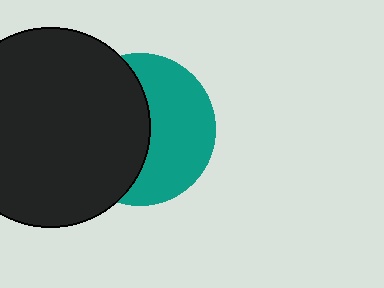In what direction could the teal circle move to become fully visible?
The teal circle could move right. That would shift it out from behind the black circle entirely.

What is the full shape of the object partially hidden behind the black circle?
The partially hidden object is a teal circle.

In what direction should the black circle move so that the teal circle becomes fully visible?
The black circle should move left. That is the shortest direction to clear the overlap and leave the teal circle fully visible.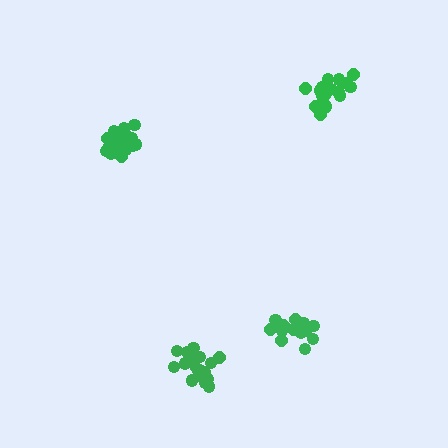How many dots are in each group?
Group 1: 16 dots, Group 2: 20 dots, Group 3: 19 dots, Group 4: 18 dots (73 total).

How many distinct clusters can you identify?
There are 4 distinct clusters.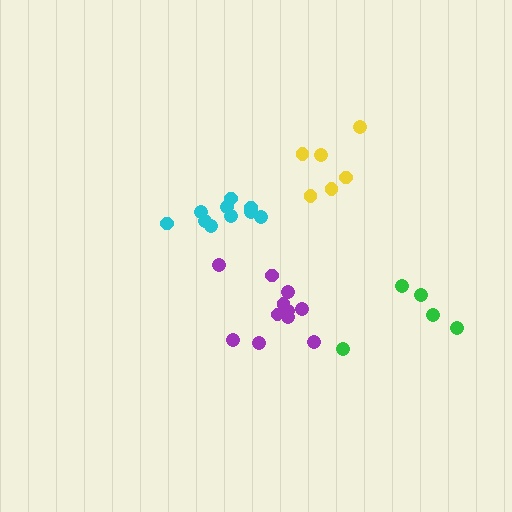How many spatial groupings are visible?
There are 4 spatial groupings.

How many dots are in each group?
Group 1: 5 dots, Group 2: 11 dots, Group 3: 6 dots, Group 4: 10 dots (32 total).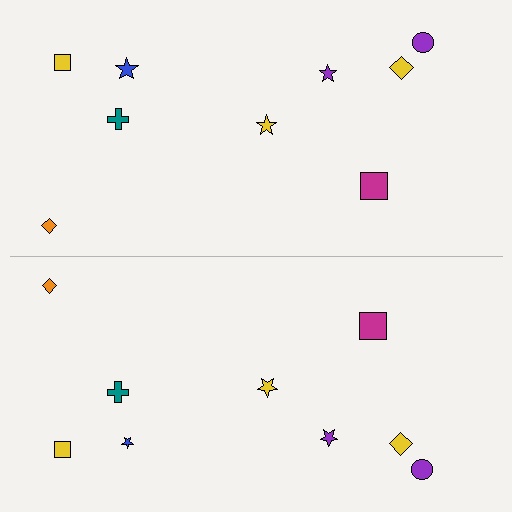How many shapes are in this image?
There are 18 shapes in this image.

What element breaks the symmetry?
The blue star on the bottom side has a different size than its mirror counterpart.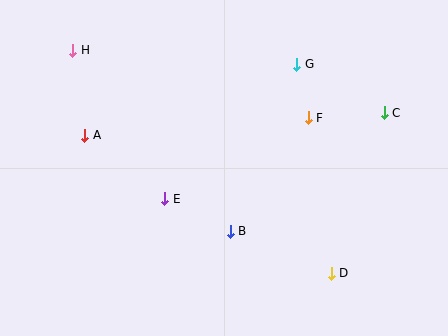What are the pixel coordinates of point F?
Point F is at (308, 118).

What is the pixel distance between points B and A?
The distance between B and A is 174 pixels.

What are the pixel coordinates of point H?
Point H is at (73, 50).